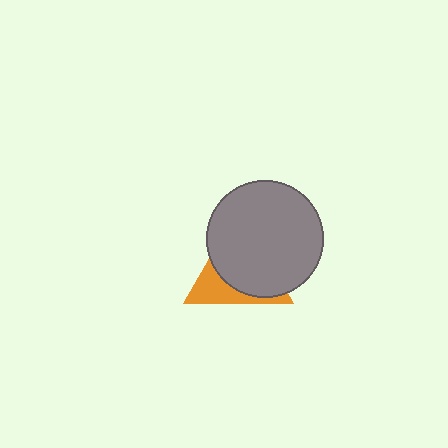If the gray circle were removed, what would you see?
You would see the complete orange triangle.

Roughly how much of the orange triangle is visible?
A small part of it is visible (roughly 32%).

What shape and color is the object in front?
The object in front is a gray circle.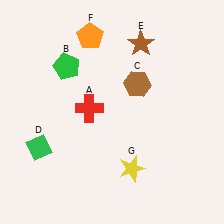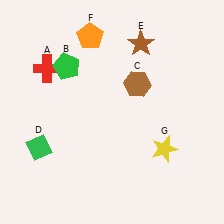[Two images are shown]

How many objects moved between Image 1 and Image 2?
2 objects moved between the two images.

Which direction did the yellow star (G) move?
The yellow star (G) moved right.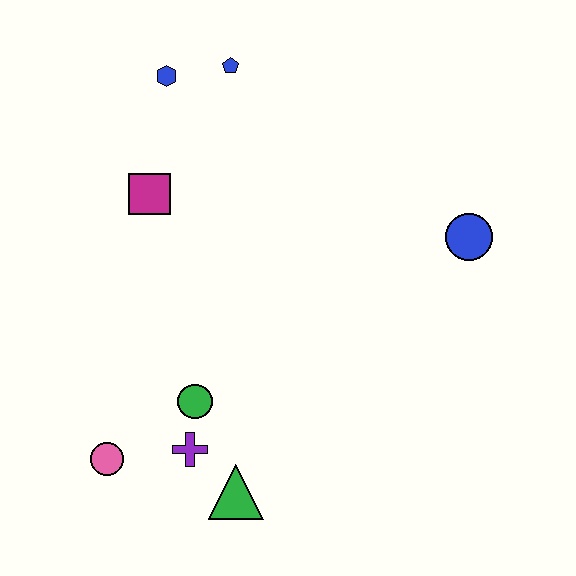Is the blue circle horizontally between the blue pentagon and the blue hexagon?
No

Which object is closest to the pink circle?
The purple cross is closest to the pink circle.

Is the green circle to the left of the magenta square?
No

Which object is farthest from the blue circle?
The pink circle is farthest from the blue circle.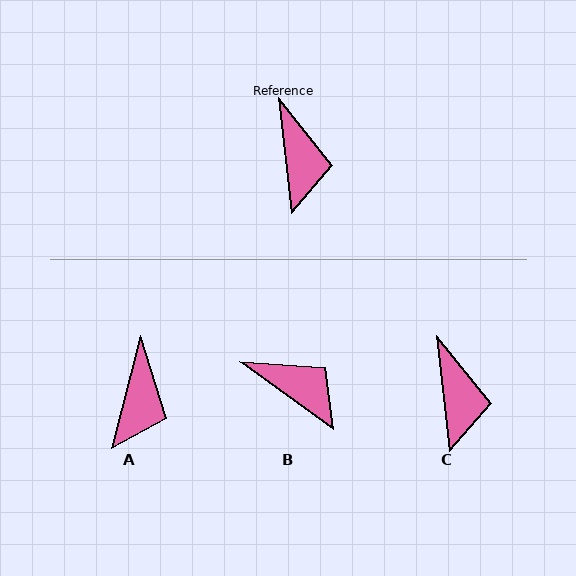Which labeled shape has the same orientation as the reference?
C.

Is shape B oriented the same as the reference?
No, it is off by about 47 degrees.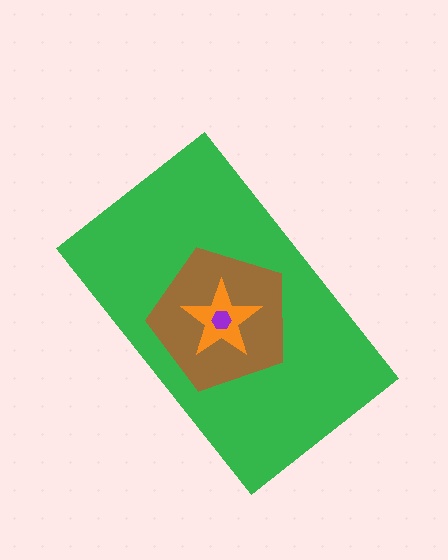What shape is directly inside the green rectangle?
The brown pentagon.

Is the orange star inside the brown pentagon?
Yes.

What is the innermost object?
The purple hexagon.